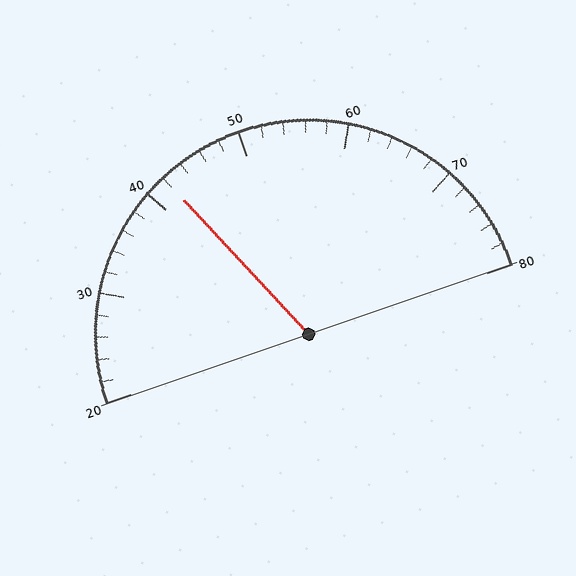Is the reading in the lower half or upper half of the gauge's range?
The reading is in the lower half of the range (20 to 80).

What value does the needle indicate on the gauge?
The needle indicates approximately 42.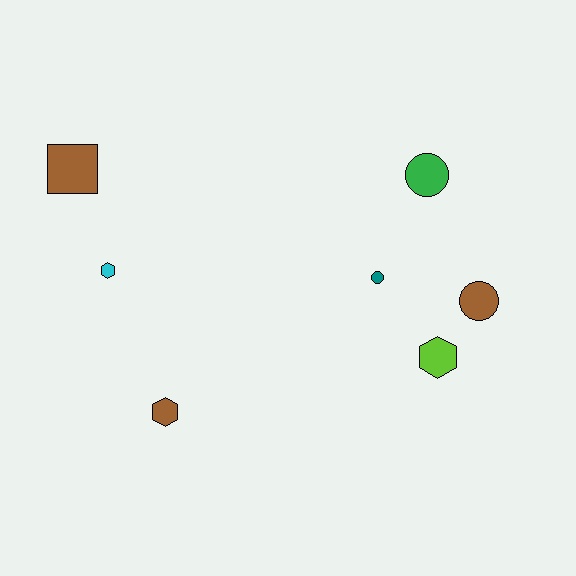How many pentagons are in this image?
There are no pentagons.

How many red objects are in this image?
There are no red objects.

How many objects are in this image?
There are 7 objects.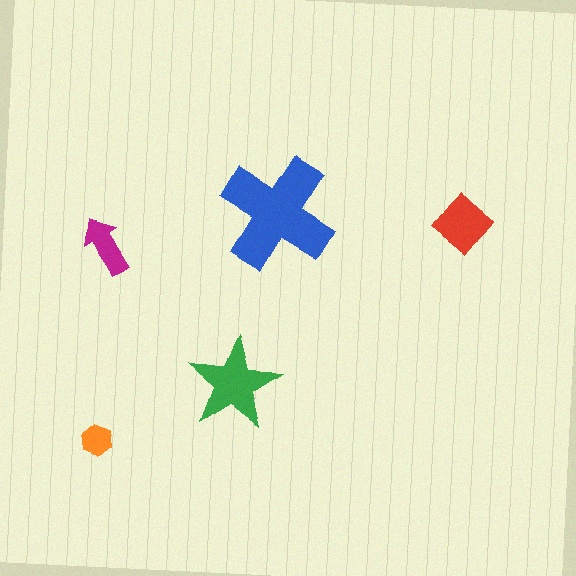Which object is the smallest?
The orange hexagon.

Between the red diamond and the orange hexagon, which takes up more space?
The red diamond.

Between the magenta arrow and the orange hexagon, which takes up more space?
The magenta arrow.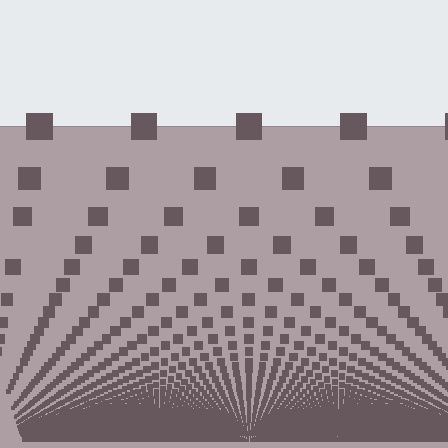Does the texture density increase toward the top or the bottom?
Density increases toward the bottom.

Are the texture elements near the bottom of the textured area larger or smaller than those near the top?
Smaller. The gradient is inverted — elements near the bottom are smaller and denser.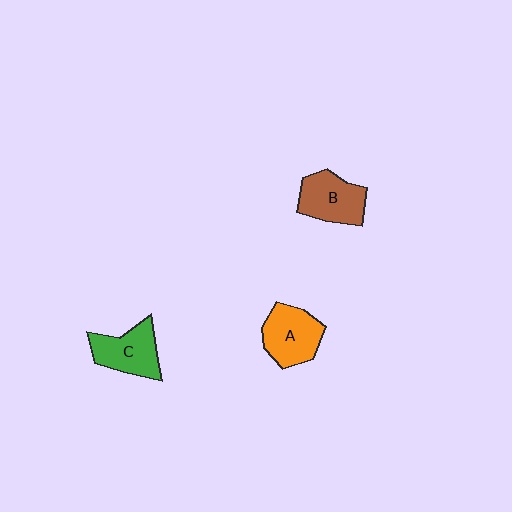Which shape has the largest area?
Shape A (orange).